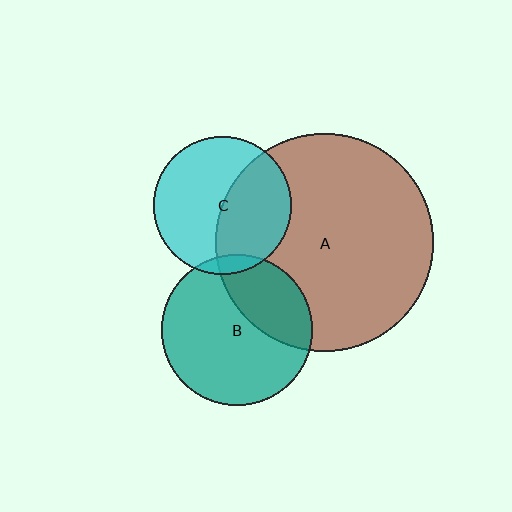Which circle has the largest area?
Circle A (brown).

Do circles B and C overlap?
Yes.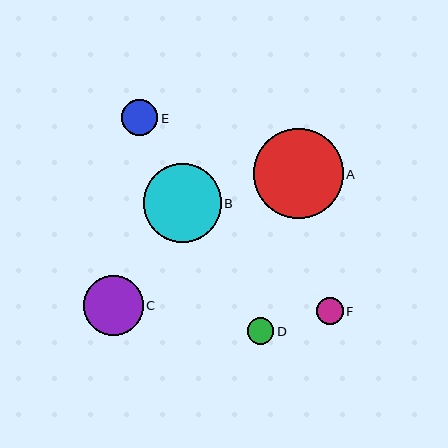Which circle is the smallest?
Circle D is the smallest with a size of approximately 27 pixels.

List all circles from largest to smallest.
From largest to smallest: A, B, C, E, F, D.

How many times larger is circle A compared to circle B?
Circle A is approximately 1.1 times the size of circle B.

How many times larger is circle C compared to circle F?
Circle C is approximately 2.2 times the size of circle F.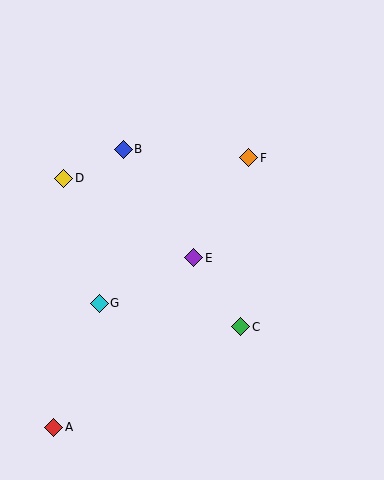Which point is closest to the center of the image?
Point E at (194, 258) is closest to the center.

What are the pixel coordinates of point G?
Point G is at (99, 303).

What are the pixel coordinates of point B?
Point B is at (123, 149).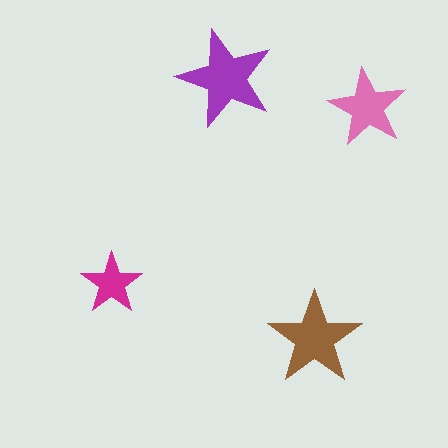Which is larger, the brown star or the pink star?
The brown one.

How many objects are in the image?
There are 4 objects in the image.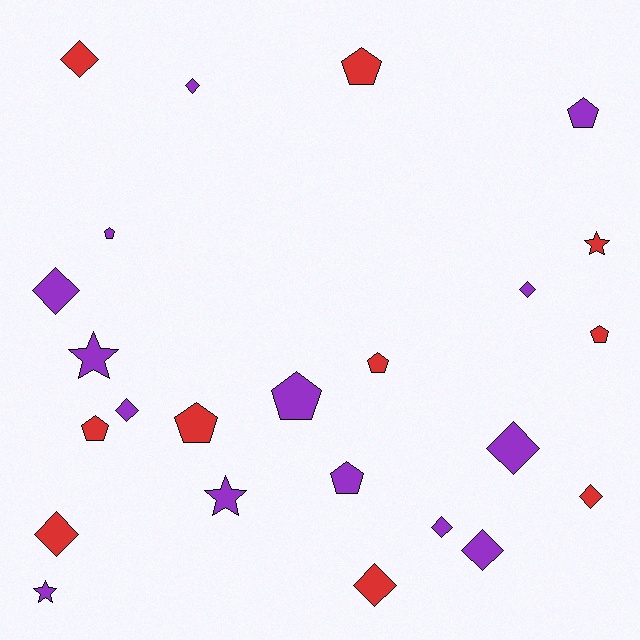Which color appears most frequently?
Purple, with 14 objects.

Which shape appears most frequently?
Diamond, with 11 objects.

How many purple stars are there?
There are 3 purple stars.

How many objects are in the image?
There are 24 objects.